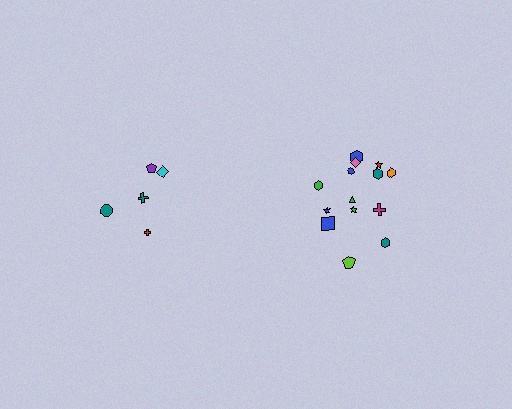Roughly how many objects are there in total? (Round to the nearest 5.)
Roughly 20 objects in total.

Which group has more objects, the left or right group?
The right group.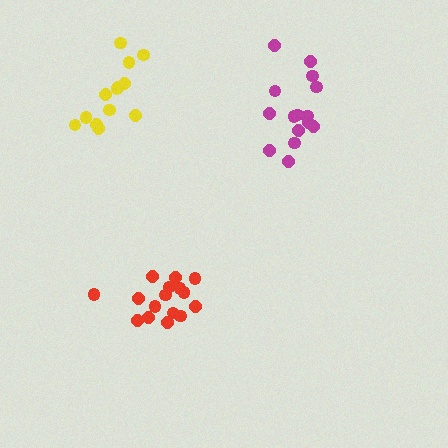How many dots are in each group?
Group 1: 13 dots, Group 2: 15 dots, Group 3: 16 dots (44 total).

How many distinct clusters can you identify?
There are 3 distinct clusters.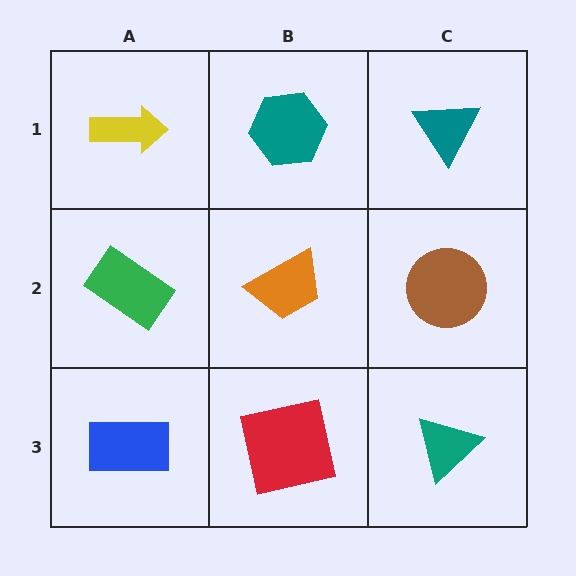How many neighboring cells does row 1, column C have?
2.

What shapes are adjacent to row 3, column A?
A green rectangle (row 2, column A), a red square (row 3, column B).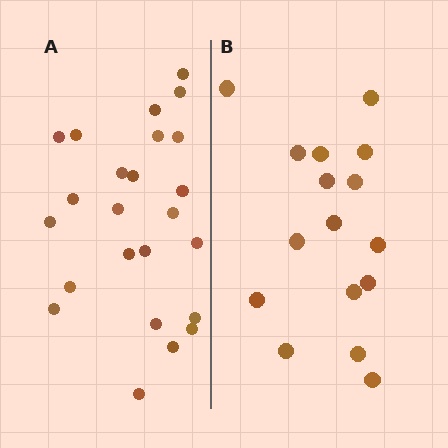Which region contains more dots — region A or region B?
Region A (the left region) has more dots.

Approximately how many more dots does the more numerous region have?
Region A has roughly 8 or so more dots than region B.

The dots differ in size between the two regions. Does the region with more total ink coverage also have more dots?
No. Region B has more total ink coverage because its dots are larger, but region A actually contains more individual dots. Total area can be misleading — the number of items is what matters here.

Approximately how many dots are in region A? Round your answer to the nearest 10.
About 20 dots. (The exact count is 24, which rounds to 20.)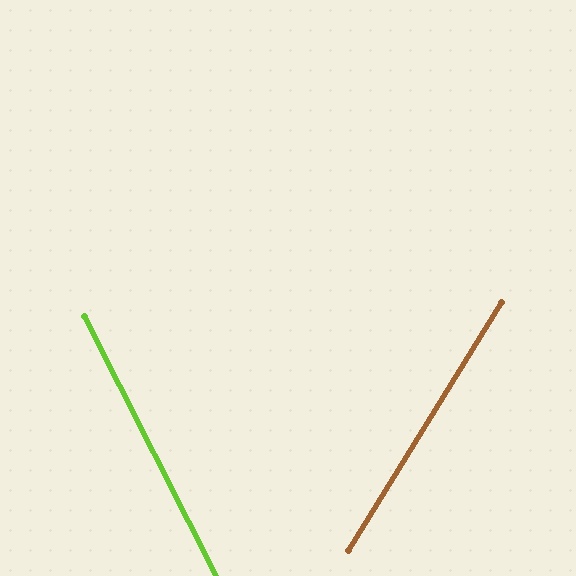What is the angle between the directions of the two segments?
Approximately 59 degrees.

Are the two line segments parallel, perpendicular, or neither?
Neither parallel nor perpendicular — they differ by about 59°.